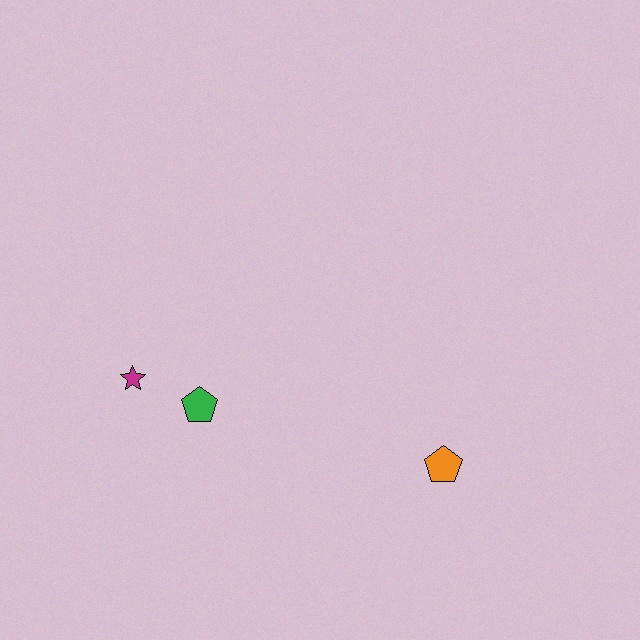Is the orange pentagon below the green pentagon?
Yes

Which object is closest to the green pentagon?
The magenta star is closest to the green pentagon.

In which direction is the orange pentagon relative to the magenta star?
The orange pentagon is to the right of the magenta star.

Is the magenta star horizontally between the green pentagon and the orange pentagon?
No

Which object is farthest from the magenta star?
The orange pentagon is farthest from the magenta star.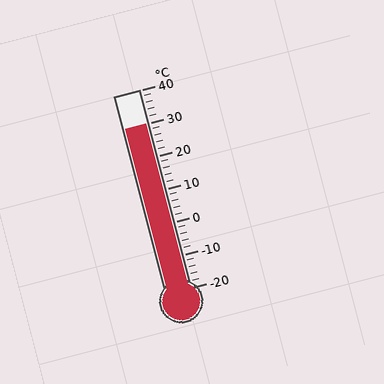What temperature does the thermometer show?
The thermometer shows approximately 30°C.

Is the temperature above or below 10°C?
The temperature is above 10°C.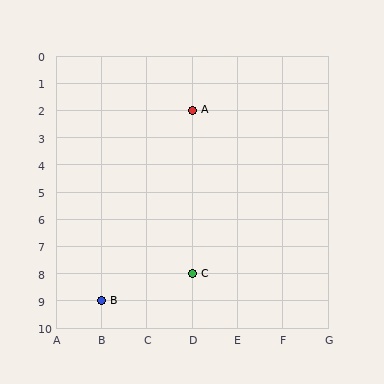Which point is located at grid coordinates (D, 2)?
Point A is at (D, 2).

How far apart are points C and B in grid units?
Points C and B are 2 columns and 1 row apart (about 2.2 grid units diagonally).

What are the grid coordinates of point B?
Point B is at grid coordinates (B, 9).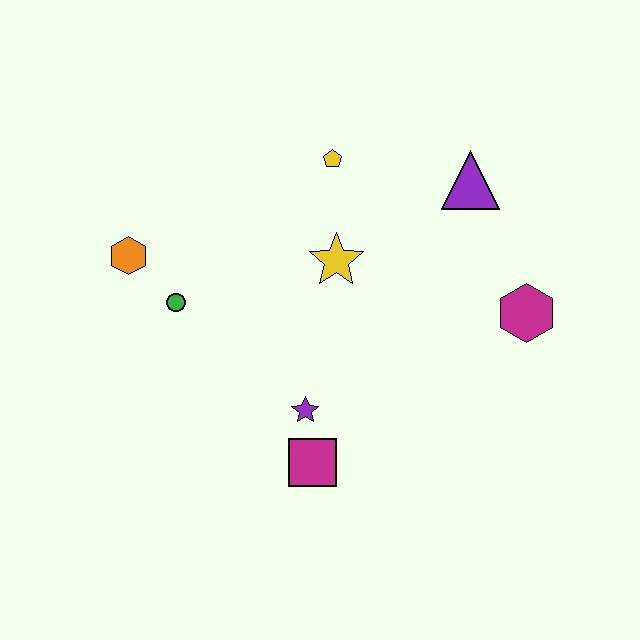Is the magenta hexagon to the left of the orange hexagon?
No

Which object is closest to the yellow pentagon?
The yellow star is closest to the yellow pentagon.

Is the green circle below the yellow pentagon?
Yes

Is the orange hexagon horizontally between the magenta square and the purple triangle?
No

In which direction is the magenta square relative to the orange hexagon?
The magenta square is below the orange hexagon.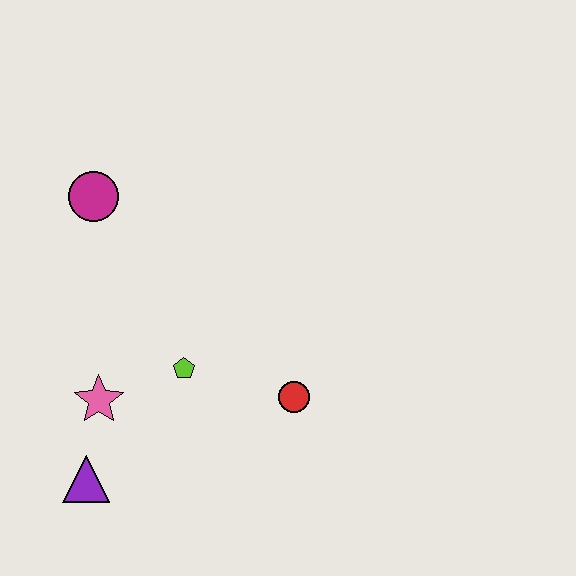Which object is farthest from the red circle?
The magenta circle is farthest from the red circle.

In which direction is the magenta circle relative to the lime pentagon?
The magenta circle is above the lime pentagon.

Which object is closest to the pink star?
The purple triangle is closest to the pink star.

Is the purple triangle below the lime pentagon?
Yes